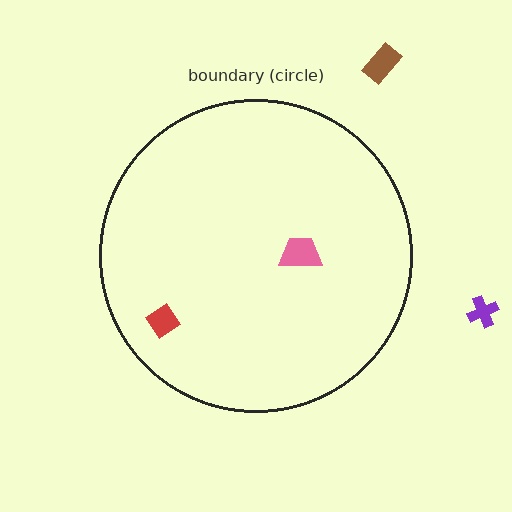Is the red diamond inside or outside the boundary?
Inside.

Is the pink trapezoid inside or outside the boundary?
Inside.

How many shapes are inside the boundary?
2 inside, 2 outside.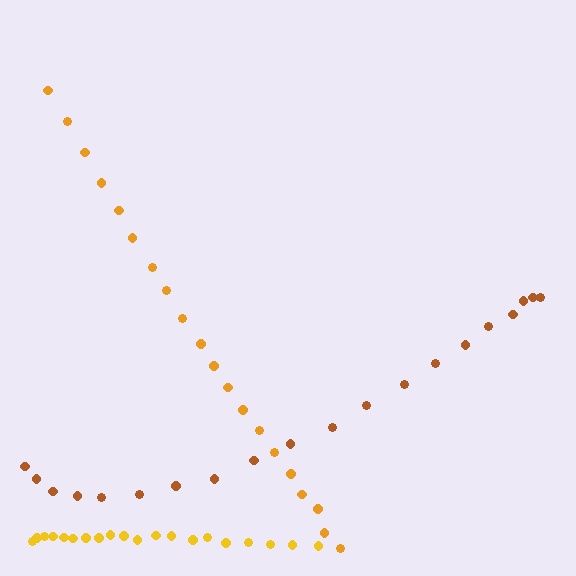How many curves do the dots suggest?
There are 3 distinct paths.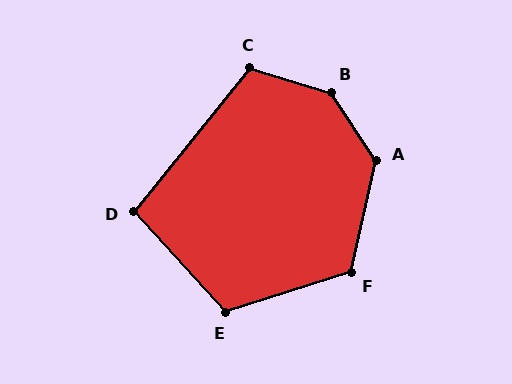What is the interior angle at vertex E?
Approximately 115 degrees (obtuse).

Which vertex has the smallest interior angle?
D, at approximately 99 degrees.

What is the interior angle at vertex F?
Approximately 121 degrees (obtuse).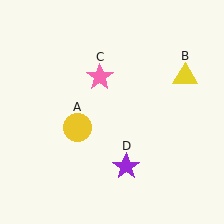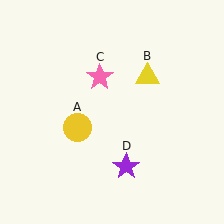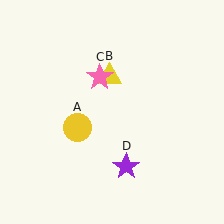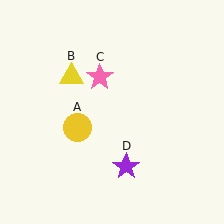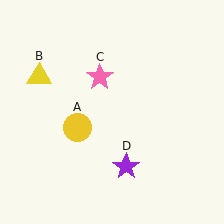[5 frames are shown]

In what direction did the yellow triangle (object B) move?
The yellow triangle (object B) moved left.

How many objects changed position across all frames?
1 object changed position: yellow triangle (object B).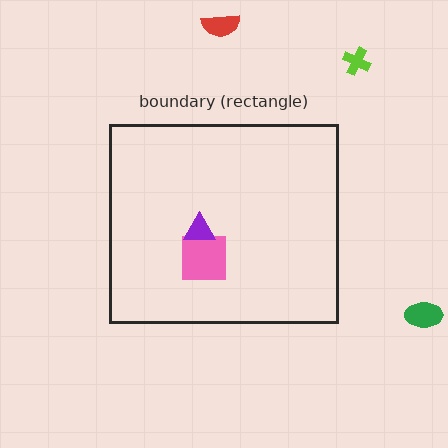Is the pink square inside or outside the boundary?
Inside.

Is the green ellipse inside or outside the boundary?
Outside.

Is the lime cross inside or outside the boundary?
Outside.